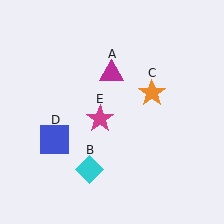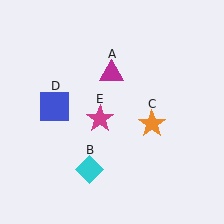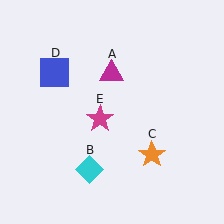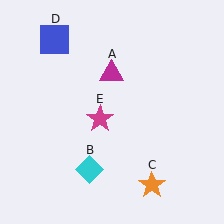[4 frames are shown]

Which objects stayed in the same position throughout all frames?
Magenta triangle (object A) and cyan diamond (object B) and magenta star (object E) remained stationary.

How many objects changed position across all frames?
2 objects changed position: orange star (object C), blue square (object D).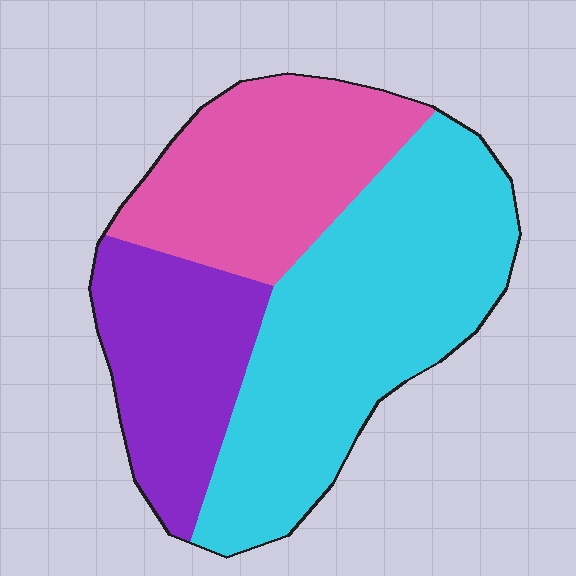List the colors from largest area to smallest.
From largest to smallest: cyan, pink, purple.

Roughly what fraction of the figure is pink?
Pink takes up between a sixth and a third of the figure.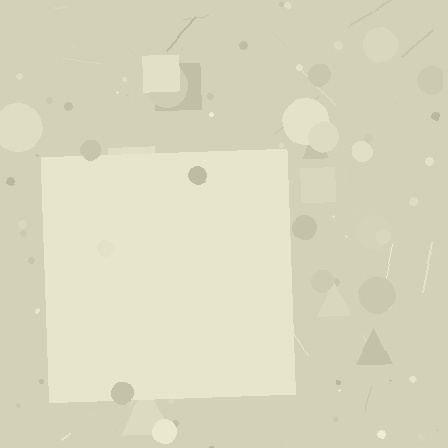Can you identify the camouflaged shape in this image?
The camouflaged shape is a square.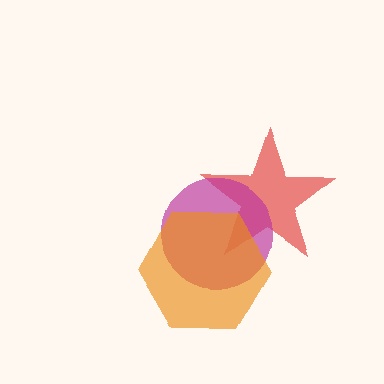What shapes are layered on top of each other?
The layered shapes are: a red star, a magenta circle, an orange hexagon.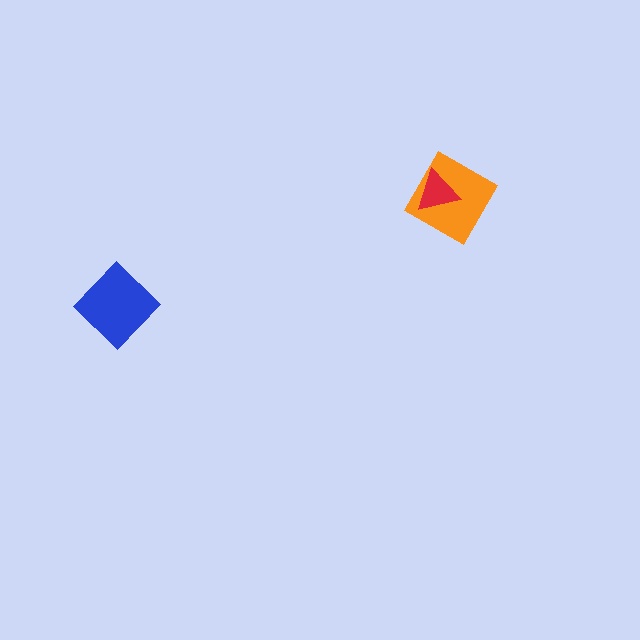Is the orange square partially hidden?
Yes, it is partially covered by another shape.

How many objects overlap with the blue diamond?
0 objects overlap with the blue diamond.